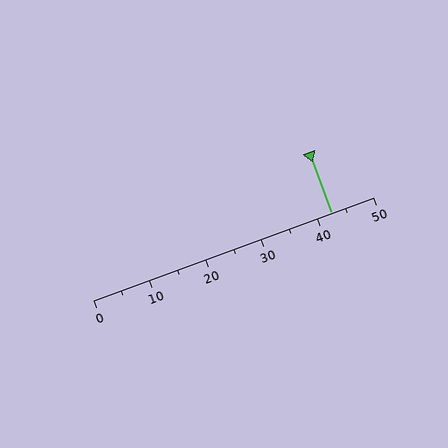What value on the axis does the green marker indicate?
The marker indicates approximately 42.5.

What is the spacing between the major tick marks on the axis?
The major ticks are spaced 10 apart.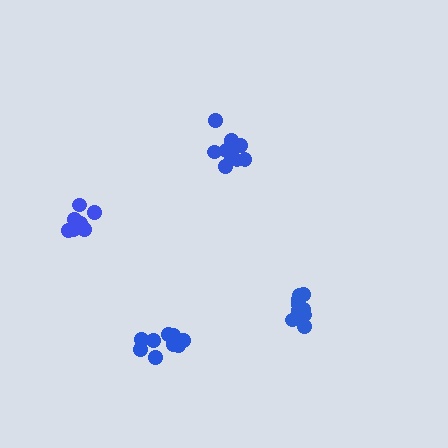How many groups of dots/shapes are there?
There are 4 groups.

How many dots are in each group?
Group 1: 11 dots, Group 2: 10 dots, Group 3: 7 dots, Group 4: 10 dots (38 total).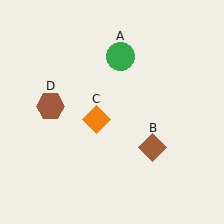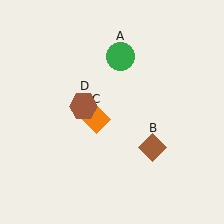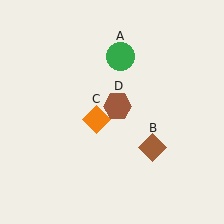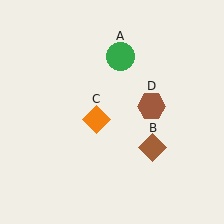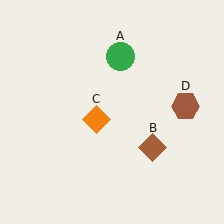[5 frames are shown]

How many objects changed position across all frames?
1 object changed position: brown hexagon (object D).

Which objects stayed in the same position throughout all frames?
Green circle (object A) and brown diamond (object B) and orange diamond (object C) remained stationary.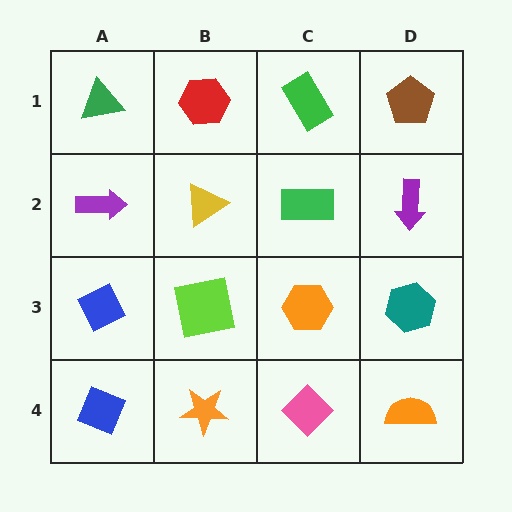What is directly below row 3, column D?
An orange semicircle.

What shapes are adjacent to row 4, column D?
A teal hexagon (row 3, column D), a pink diamond (row 4, column C).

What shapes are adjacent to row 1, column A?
A purple arrow (row 2, column A), a red hexagon (row 1, column B).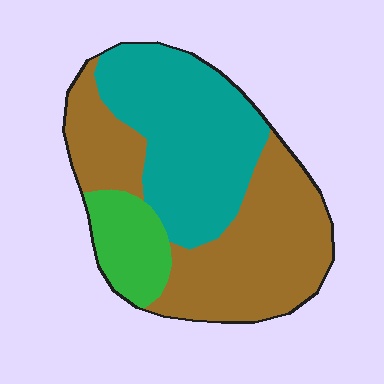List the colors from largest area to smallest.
From largest to smallest: brown, teal, green.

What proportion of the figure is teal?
Teal takes up between a quarter and a half of the figure.